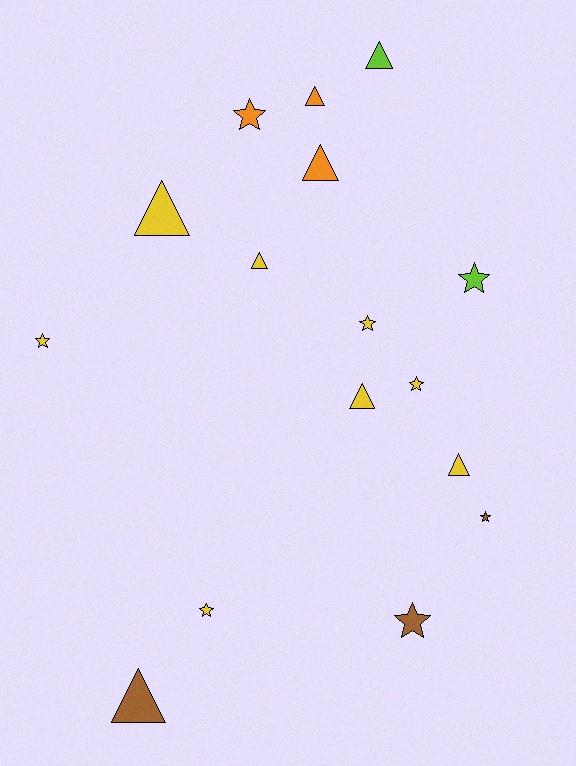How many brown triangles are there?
There is 1 brown triangle.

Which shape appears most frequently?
Triangle, with 8 objects.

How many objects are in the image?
There are 16 objects.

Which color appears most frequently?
Yellow, with 8 objects.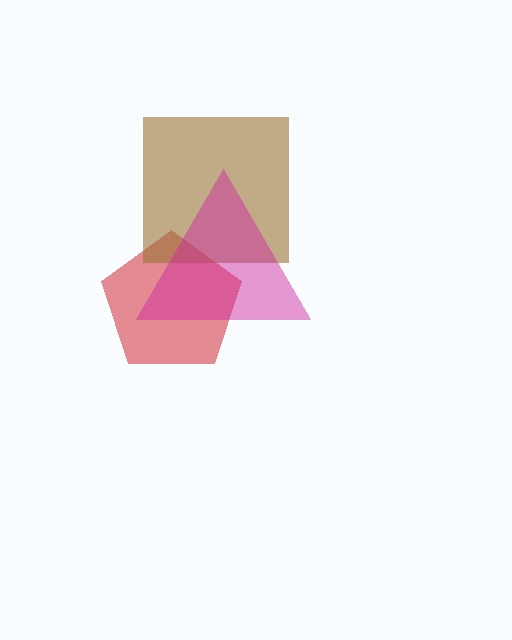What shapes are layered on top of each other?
The layered shapes are: a red pentagon, a brown square, a magenta triangle.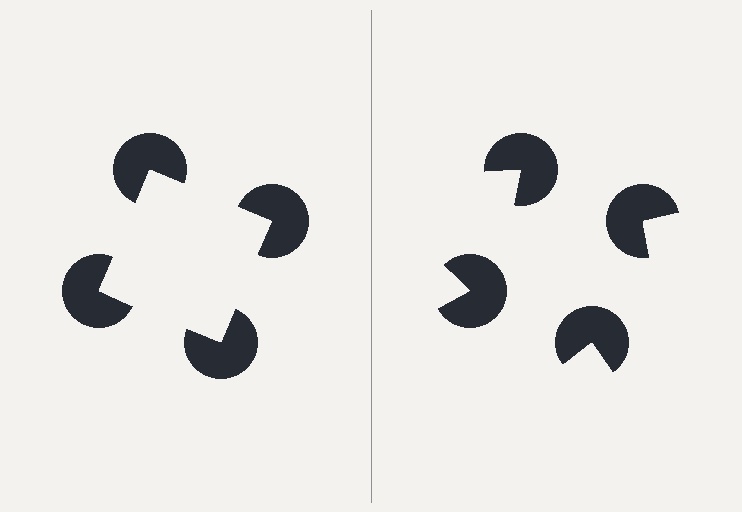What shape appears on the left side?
An illusory square.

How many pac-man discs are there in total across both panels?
8 — 4 on each side.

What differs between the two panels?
The pac-man discs are positioned identically on both sides; only the wedge orientations differ. On the left they align to a square; on the right they are misaligned.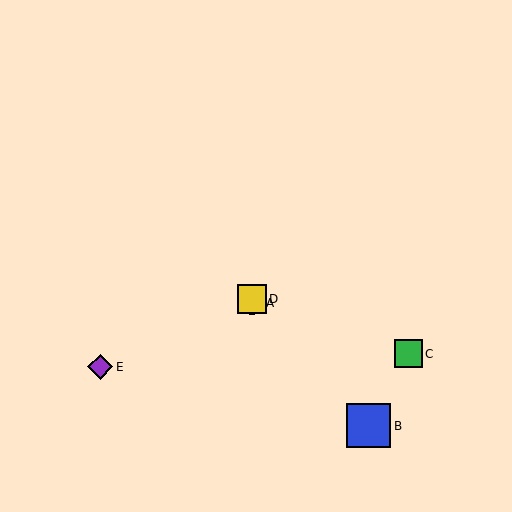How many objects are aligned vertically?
2 objects (A, D) are aligned vertically.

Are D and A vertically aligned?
Yes, both are at x≈252.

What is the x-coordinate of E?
Object E is at x≈100.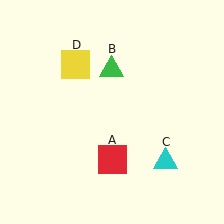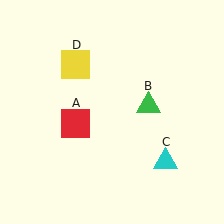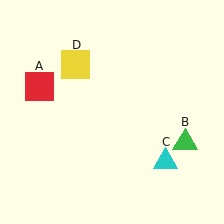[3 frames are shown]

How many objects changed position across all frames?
2 objects changed position: red square (object A), green triangle (object B).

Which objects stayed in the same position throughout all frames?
Cyan triangle (object C) and yellow square (object D) remained stationary.